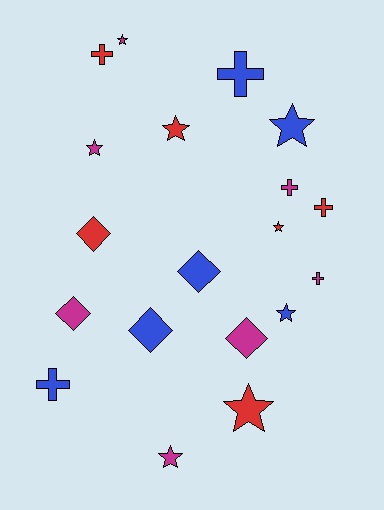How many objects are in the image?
There are 19 objects.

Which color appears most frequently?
Magenta, with 7 objects.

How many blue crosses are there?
There are 2 blue crosses.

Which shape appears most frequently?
Star, with 8 objects.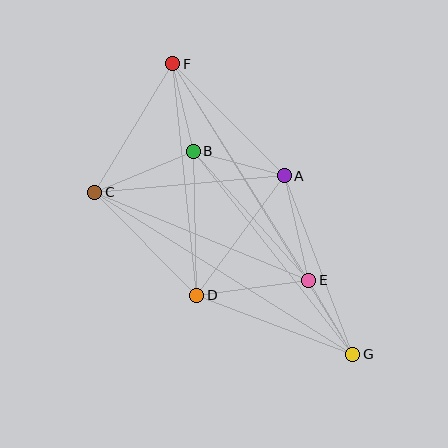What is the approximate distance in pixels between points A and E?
The distance between A and E is approximately 107 pixels.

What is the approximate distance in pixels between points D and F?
The distance between D and F is approximately 233 pixels.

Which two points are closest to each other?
Points E and G are closest to each other.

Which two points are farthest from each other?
Points F and G are farthest from each other.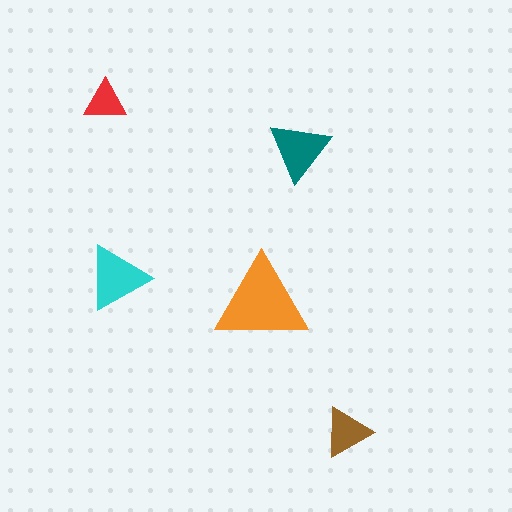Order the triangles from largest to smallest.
the orange one, the cyan one, the teal one, the brown one, the red one.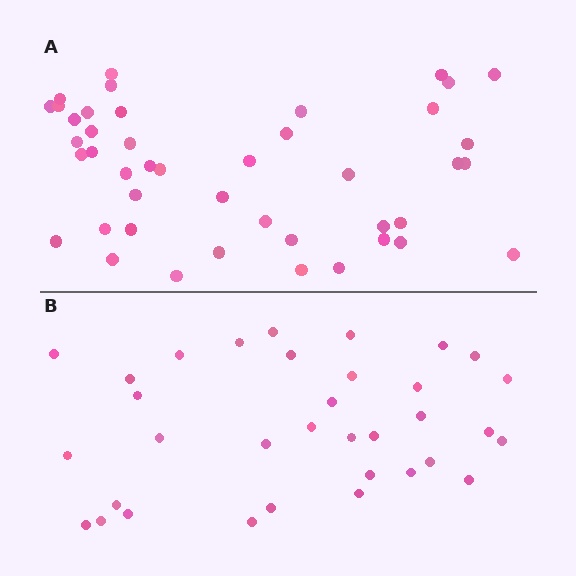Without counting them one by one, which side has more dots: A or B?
Region A (the top region) has more dots.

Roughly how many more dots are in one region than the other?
Region A has roughly 10 or so more dots than region B.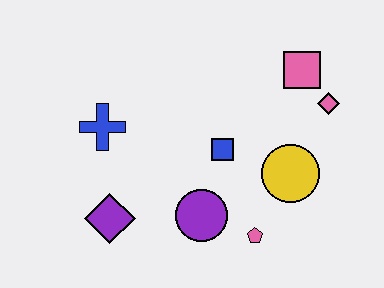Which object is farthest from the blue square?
The purple diamond is farthest from the blue square.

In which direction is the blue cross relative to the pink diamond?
The blue cross is to the left of the pink diamond.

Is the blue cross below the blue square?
No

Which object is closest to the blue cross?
The purple diamond is closest to the blue cross.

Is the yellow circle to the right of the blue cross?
Yes